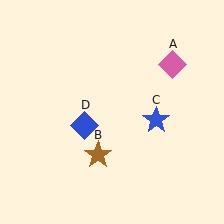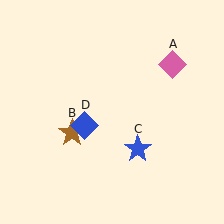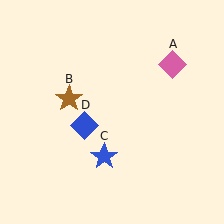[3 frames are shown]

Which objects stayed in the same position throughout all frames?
Pink diamond (object A) and blue diamond (object D) remained stationary.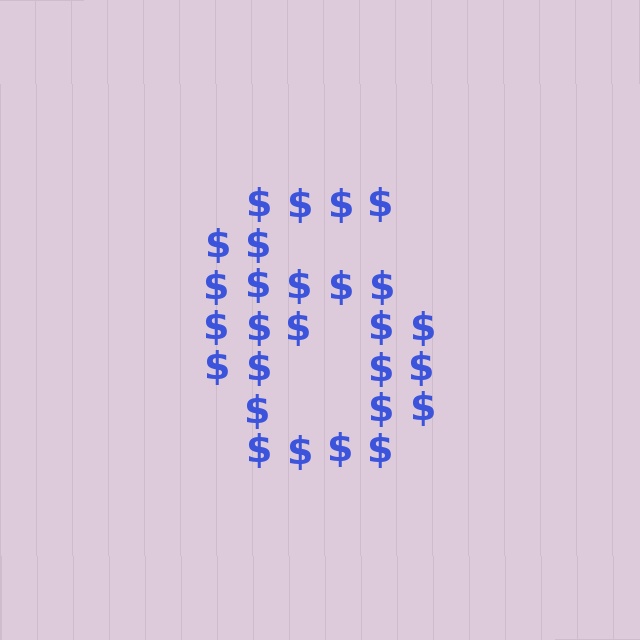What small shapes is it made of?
It is made of small dollar signs.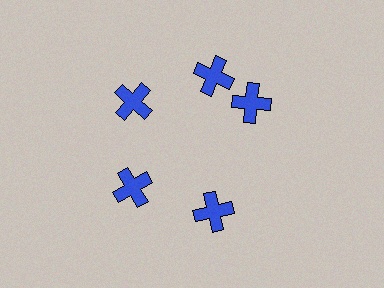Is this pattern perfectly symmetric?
No. The 5 blue crosses are arranged in a ring, but one element near the 3 o'clock position is rotated out of alignment along the ring, breaking the 5-fold rotational symmetry.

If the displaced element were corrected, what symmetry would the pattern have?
It would have 5-fold rotational symmetry — the pattern would map onto itself every 72 degrees.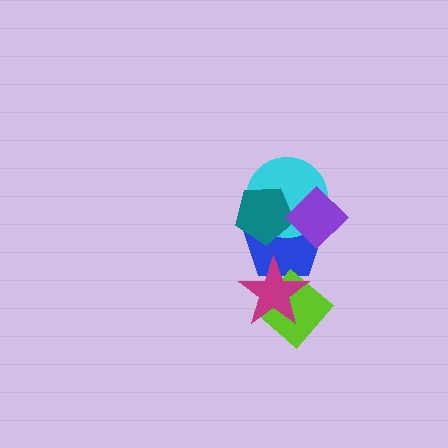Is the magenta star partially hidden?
No, no other shape covers it.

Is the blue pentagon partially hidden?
Yes, it is partially covered by another shape.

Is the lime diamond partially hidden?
Yes, it is partially covered by another shape.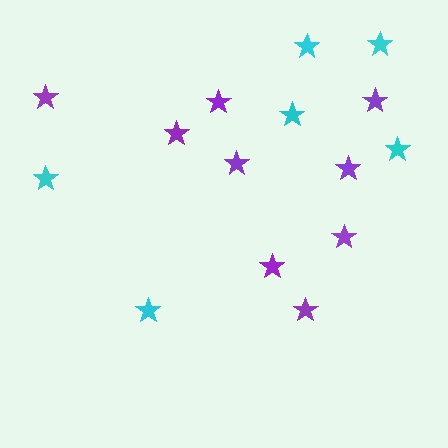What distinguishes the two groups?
There are 2 groups: one group of purple stars (9) and one group of cyan stars (6).